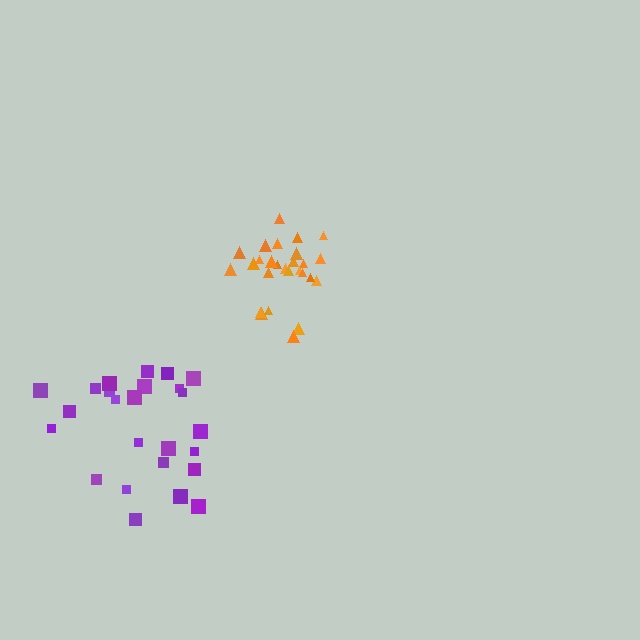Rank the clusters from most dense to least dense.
orange, purple.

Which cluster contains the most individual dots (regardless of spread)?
Orange (27).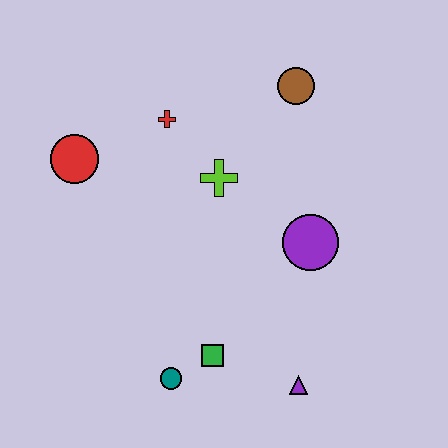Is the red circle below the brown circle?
Yes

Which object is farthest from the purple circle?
The red circle is farthest from the purple circle.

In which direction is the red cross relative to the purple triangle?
The red cross is above the purple triangle.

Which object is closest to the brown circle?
The lime cross is closest to the brown circle.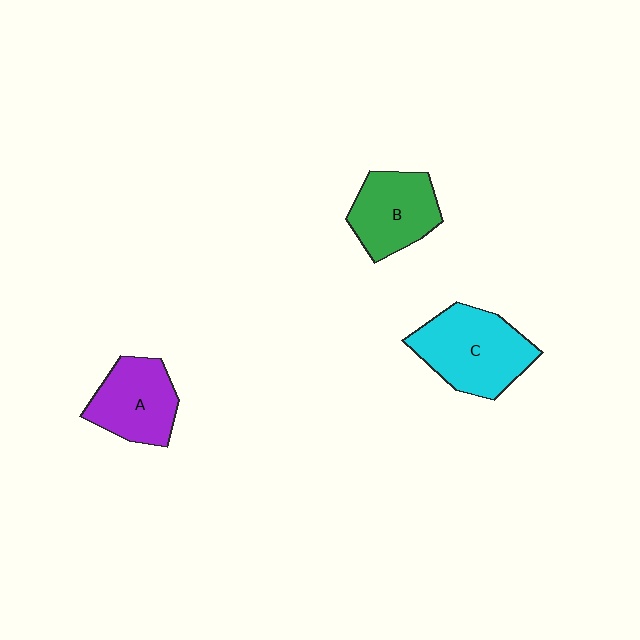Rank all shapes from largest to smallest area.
From largest to smallest: C (cyan), B (green), A (purple).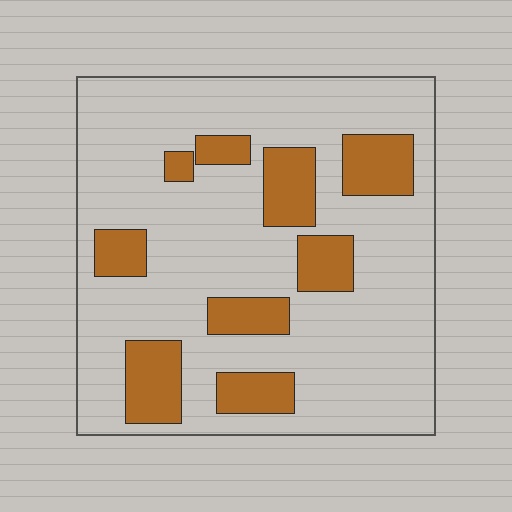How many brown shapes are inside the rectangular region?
9.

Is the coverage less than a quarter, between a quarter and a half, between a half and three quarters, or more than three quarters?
Less than a quarter.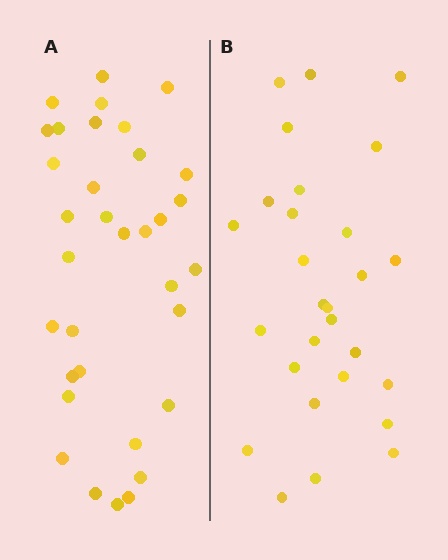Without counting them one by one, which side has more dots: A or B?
Region A (the left region) has more dots.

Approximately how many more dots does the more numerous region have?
Region A has about 6 more dots than region B.